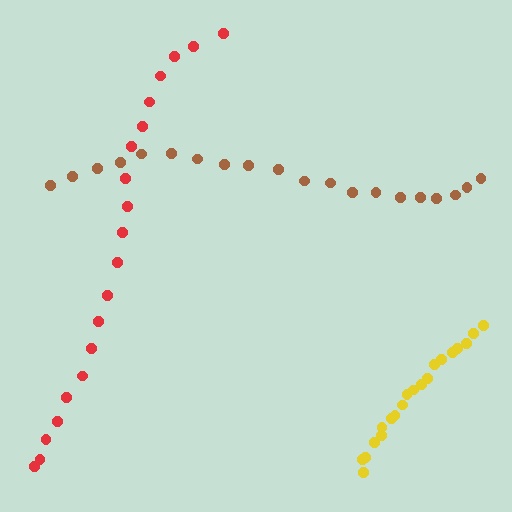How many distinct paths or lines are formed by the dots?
There are 3 distinct paths.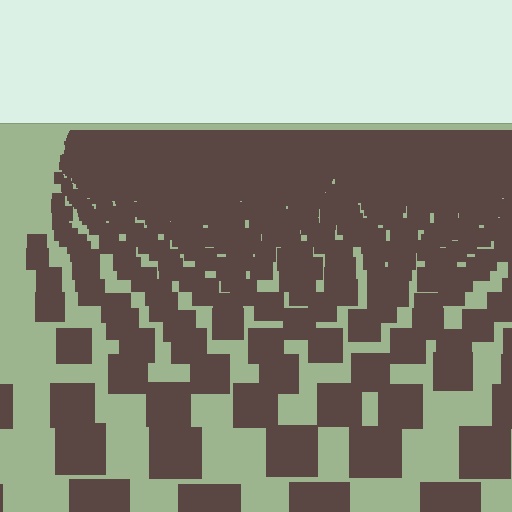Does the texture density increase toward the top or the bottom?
Density increases toward the top.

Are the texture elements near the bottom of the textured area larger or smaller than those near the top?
Larger. Near the bottom, elements are closer to the viewer and appear at a bigger on-screen size.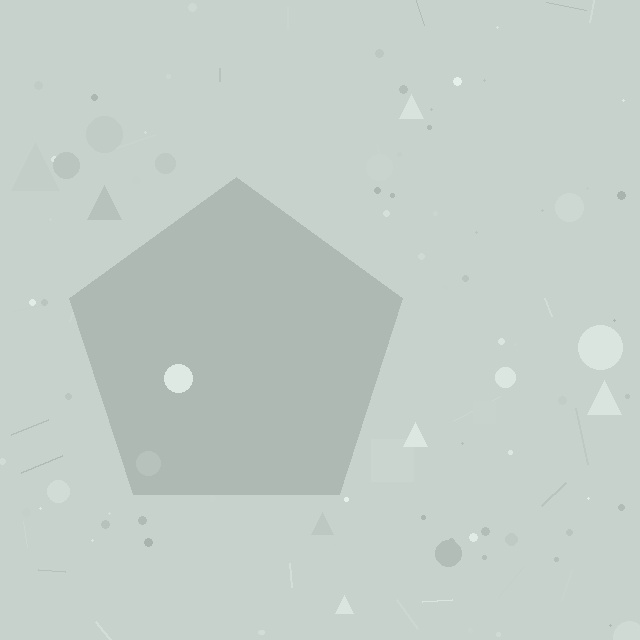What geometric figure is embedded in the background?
A pentagon is embedded in the background.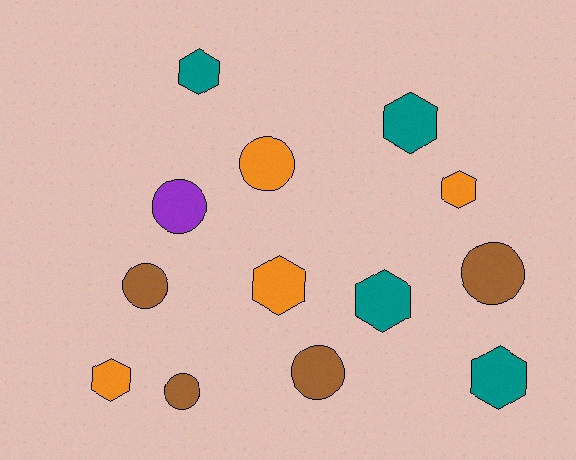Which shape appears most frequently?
Hexagon, with 7 objects.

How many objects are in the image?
There are 13 objects.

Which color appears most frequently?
Teal, with 4 objects.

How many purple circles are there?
There is 1 purple circle.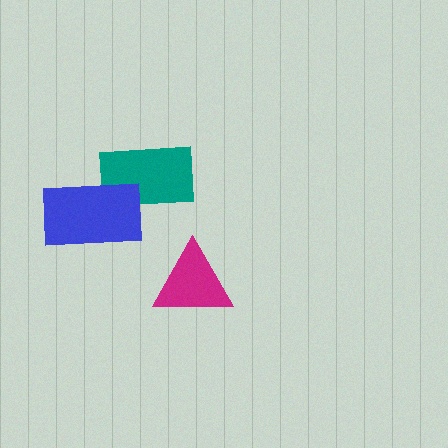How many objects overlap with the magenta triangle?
0 objects overlap with the magenta triangle.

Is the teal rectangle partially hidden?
Yes, it is partially covered by another shape.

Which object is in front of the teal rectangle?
The blue rectangle is in front of the teal rectangle.